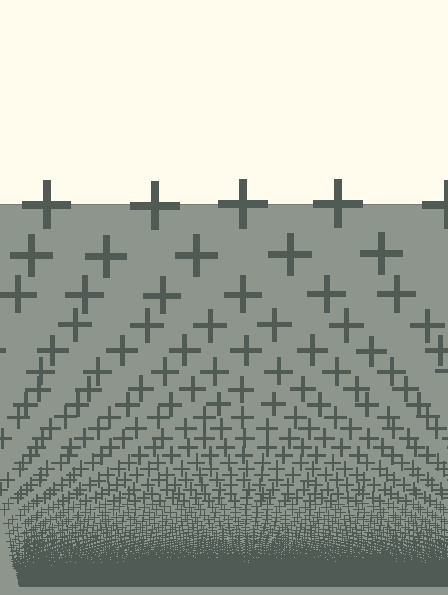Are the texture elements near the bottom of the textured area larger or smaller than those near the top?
Smaller. The gradient is inverted — elements near the bottom are smaller and denser.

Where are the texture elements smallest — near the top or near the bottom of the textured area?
Near the bottom.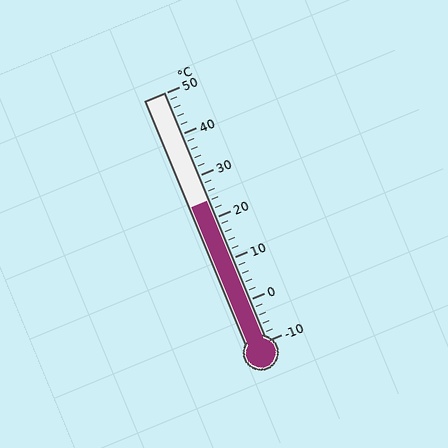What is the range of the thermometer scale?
The thermometer scale ranges from -10°C to 50°C.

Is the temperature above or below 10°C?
The temperature is above 10°C.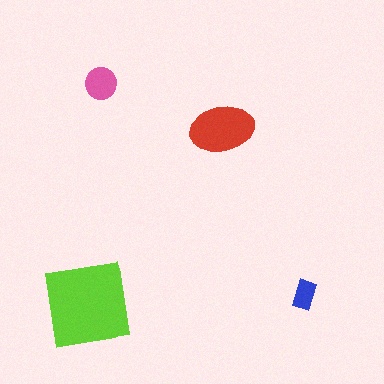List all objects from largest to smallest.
The lime square, the red ellipse, the pink circle, the blue rectangle.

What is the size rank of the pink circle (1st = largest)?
3rd.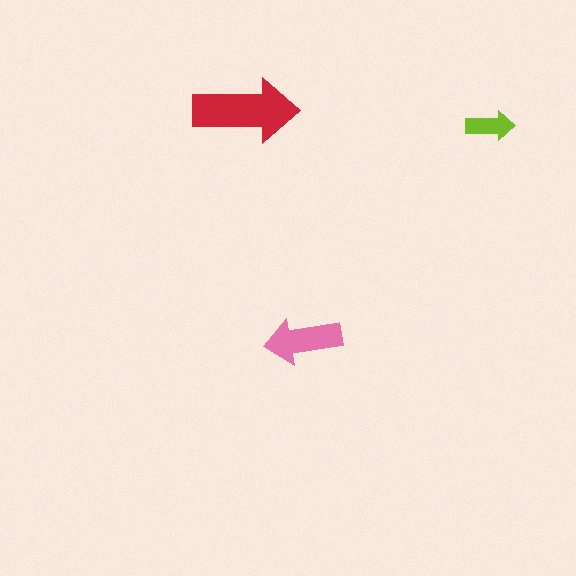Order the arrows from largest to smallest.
the red one, the pink one, the lime one.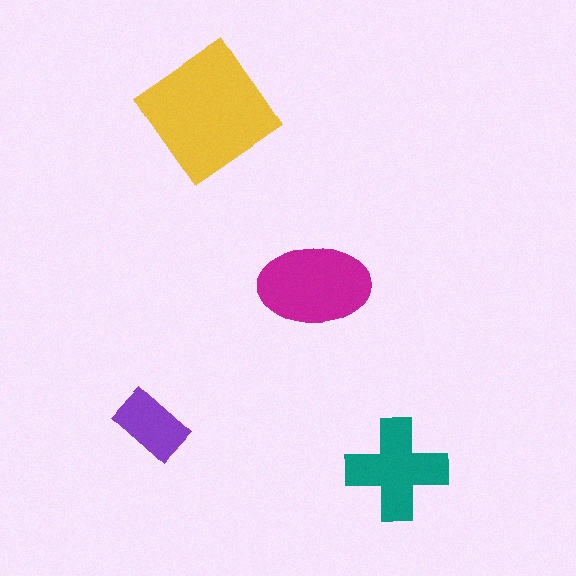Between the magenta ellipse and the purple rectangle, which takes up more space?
The magenta ellipse.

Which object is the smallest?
The purple rectangle.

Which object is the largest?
The yellow diamond.